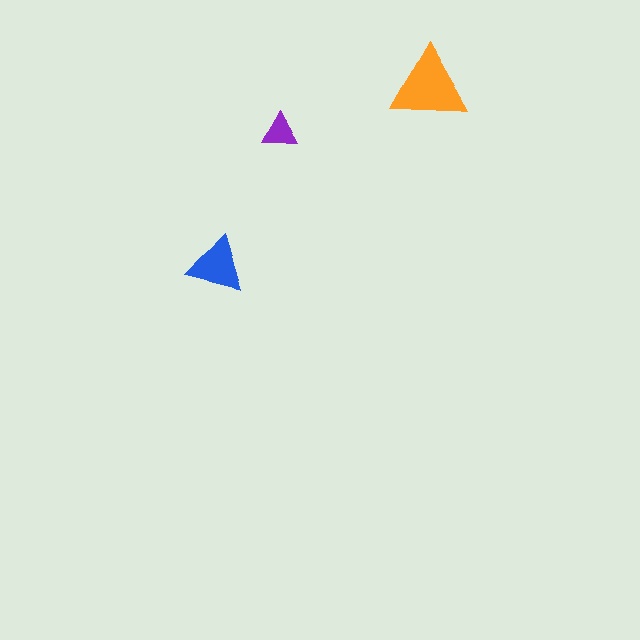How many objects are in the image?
There are 3 objects in the image.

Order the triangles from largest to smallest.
the orange one, the blue one, the purple one.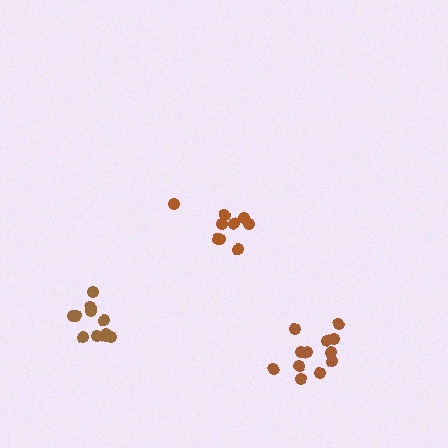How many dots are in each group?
Group 1: 9 dots, Group 2: 11 dots, Group 3: 12 dots (32 total).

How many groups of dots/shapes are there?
There are 3 groups.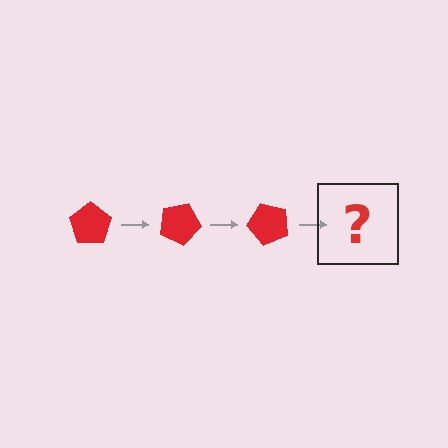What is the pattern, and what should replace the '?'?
The pattern is that the pentagon rotates 25 degrees each step. The '?' should be a red pentagon rotated 75 degrees.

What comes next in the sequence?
The next element should be a red pentagon rotated 75 degrees.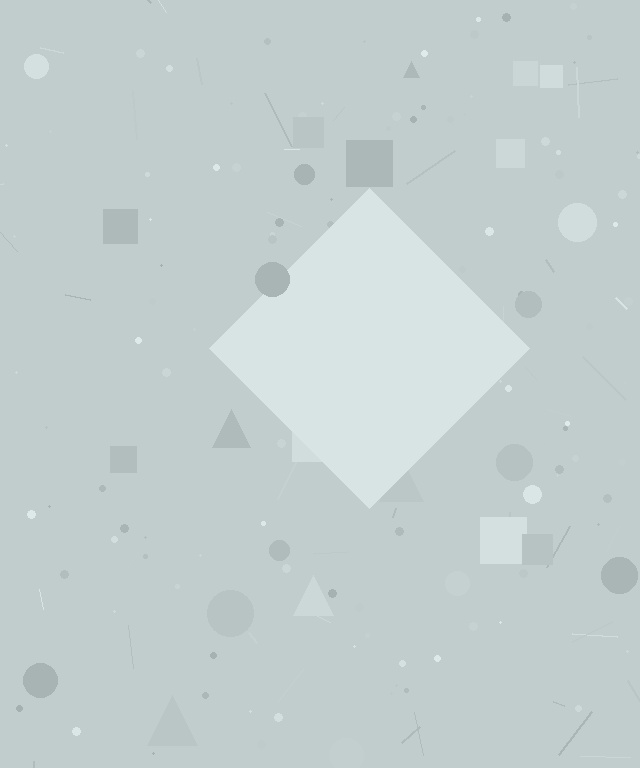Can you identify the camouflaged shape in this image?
The camouflaged shape is a diamond.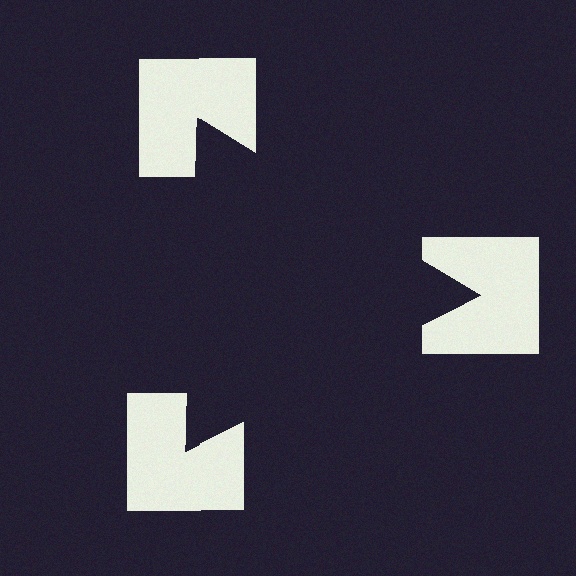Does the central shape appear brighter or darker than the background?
It typically appears slightly darker than the background, even though no actual brightness change is drawn.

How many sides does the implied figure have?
3 sides.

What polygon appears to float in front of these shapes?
An illusory triangle — its edges are inferred from the aligned wedge cuts in the notched squares, not physically drawn.